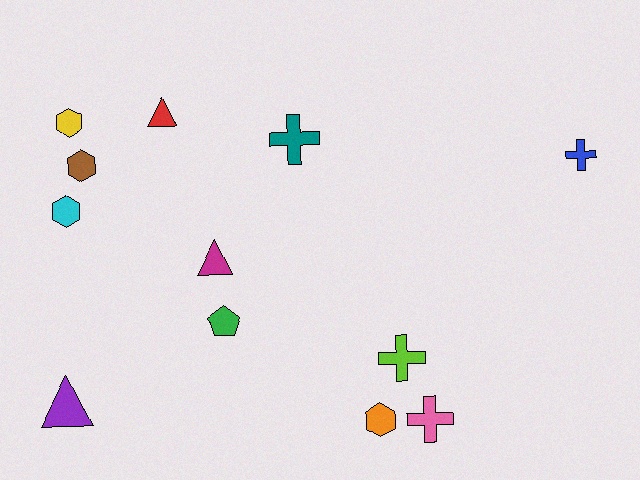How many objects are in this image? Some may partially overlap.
There are 12 objects.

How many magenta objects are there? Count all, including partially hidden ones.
There is 1 magenta object.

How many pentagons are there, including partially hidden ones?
There is 1 pentagon.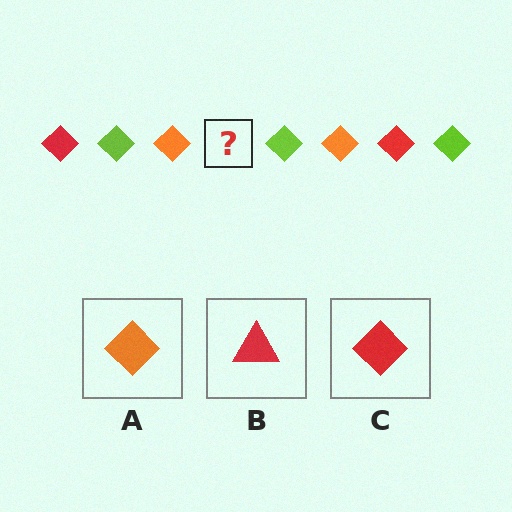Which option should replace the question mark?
Option C.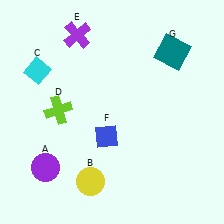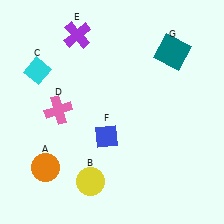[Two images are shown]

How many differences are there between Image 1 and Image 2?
There are 2 differences between the two images.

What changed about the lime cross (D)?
In Image 1, D is lime. In Image 2, it changed to pink.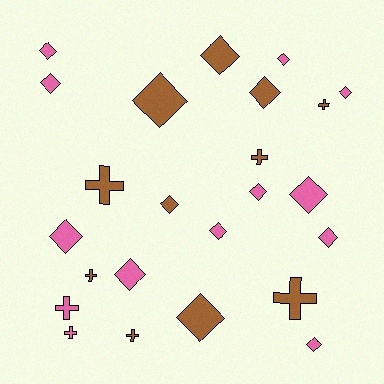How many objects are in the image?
There are 24 objects.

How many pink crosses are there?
There are 2 pink crosses.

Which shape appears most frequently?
Diamond, with 16 objects.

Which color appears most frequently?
Pink, with 13 objects.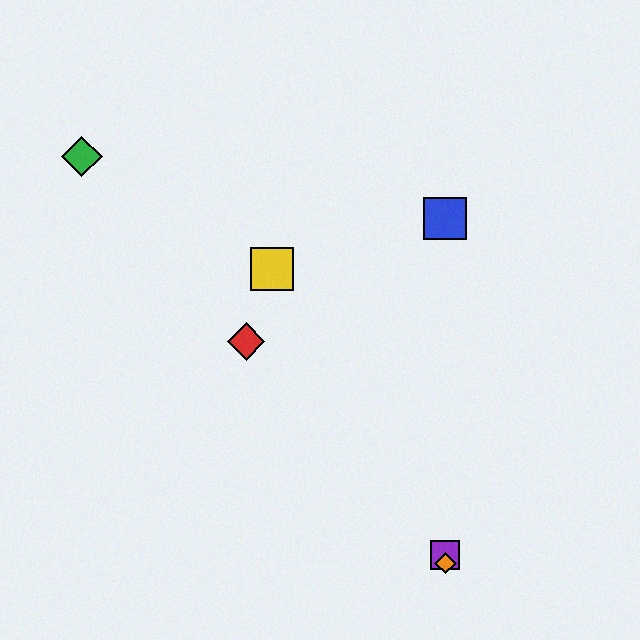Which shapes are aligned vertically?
The blue square, the purple square, the orange diamond are aligned vertically.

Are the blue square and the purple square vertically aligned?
Yes, both are at x≈445.